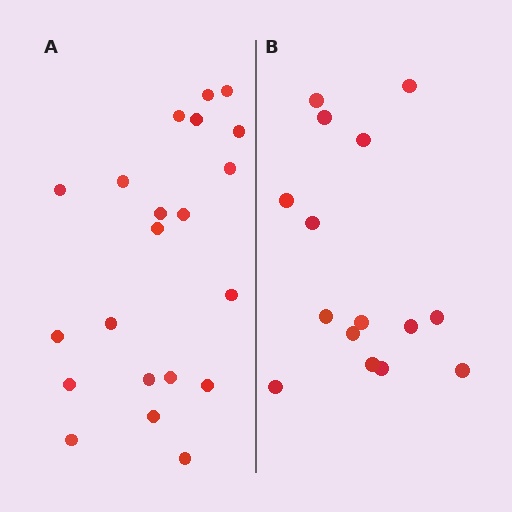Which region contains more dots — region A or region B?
Region A (the left region) has more dots.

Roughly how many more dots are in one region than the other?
Region A has about 6 more dots than region B.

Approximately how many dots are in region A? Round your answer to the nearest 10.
About 20 dots. (The exact count is 21, which rounds to 20.)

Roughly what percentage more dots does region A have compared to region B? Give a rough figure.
About 40% more.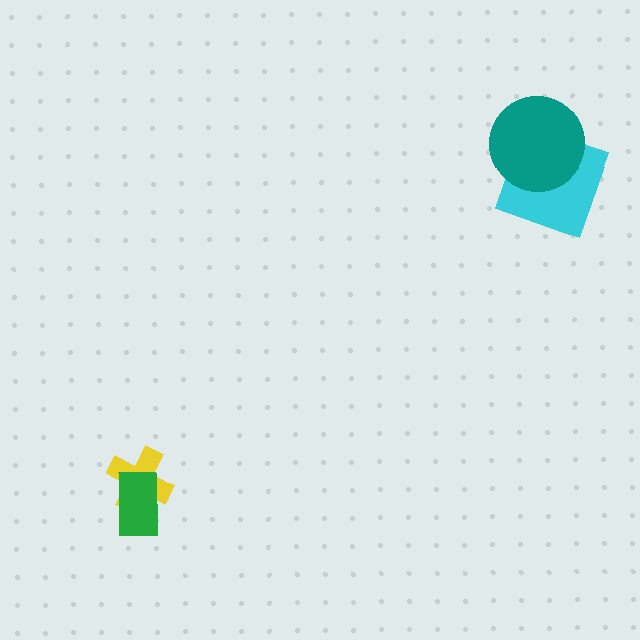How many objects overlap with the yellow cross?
1 object overlaps with the yellow cross.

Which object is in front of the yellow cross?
The green rectangle is in front of the yellow cross.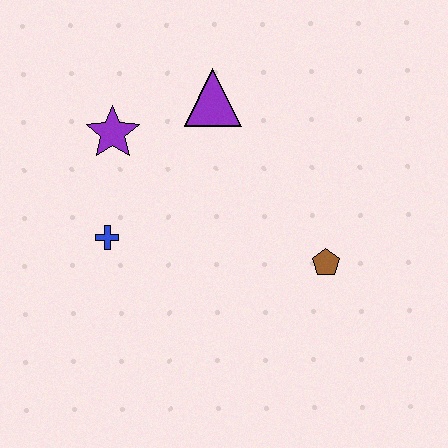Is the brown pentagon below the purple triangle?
Yes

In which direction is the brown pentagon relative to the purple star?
The brown pentagon is to the right of the purple star.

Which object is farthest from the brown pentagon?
The purple star is farthest from the brown pentagon.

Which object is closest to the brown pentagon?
The purple triangle is closest to the brown pentagon.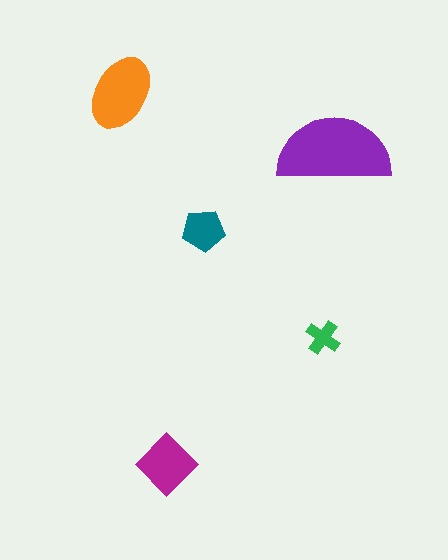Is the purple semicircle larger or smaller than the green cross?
Larger.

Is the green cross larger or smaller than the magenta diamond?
Smaller.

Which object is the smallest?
The green cross.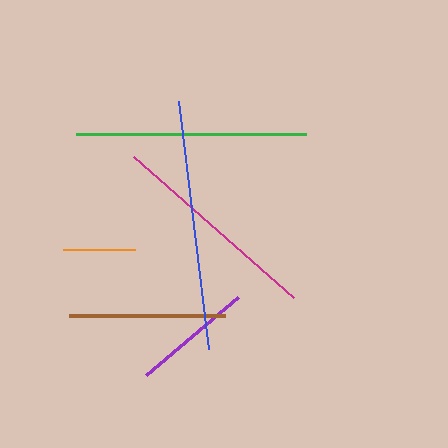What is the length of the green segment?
The green segment is approximately 230 pixels long.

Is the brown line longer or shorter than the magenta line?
The magenta line is longer than the brown line.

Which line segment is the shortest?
The orange line is the shortest at approximately 71 pixels.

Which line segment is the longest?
The blue line is the longest at approximately 250 pixels.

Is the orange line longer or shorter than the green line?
The green line is longer than the orange line.